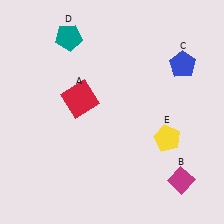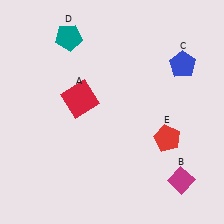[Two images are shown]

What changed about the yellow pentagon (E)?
In Image 1, E is yellow. In Image 2, it changed to red.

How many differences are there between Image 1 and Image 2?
There is 1 difference between the two images.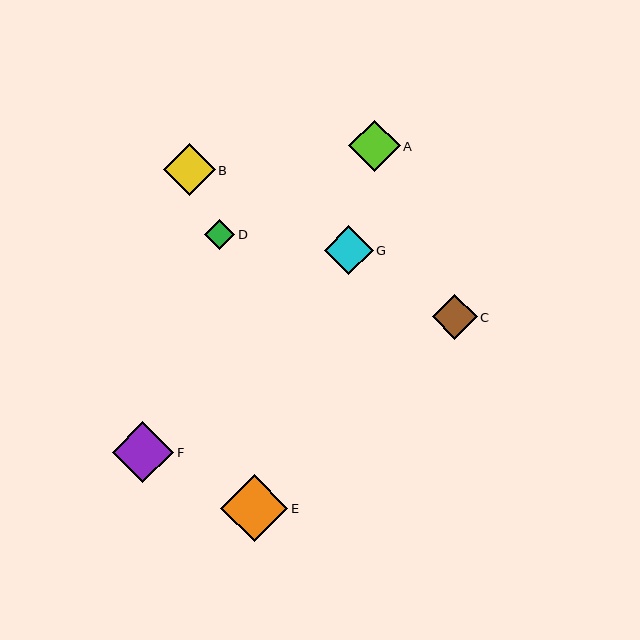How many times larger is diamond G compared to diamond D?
Diamond G is approximately 1.6 times the size of diamond D.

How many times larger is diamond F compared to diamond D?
Diamond F is approximately 2.1 times the size of diamond D.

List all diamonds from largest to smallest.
From largest to smallest: E, F, B, A, G, C, D.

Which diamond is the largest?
Diamond E is the largest with a size of approximately 67 pixels.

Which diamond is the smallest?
Diamond D is the smallest with a size of approximately 30 pixels.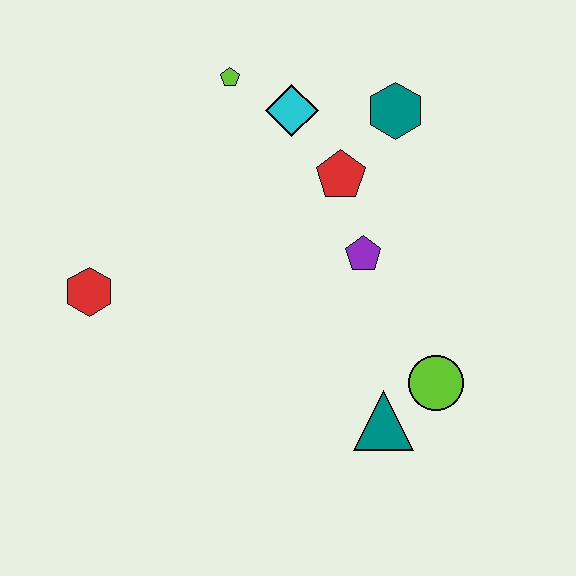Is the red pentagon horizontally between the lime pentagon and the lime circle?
Yes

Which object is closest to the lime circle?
The teal triangle is closest to the lime circle.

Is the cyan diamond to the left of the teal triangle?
Yes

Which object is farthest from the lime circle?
The lime pentagon is farthest from the lime circle.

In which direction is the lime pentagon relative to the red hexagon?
The lime pentagon is above the red hexagon.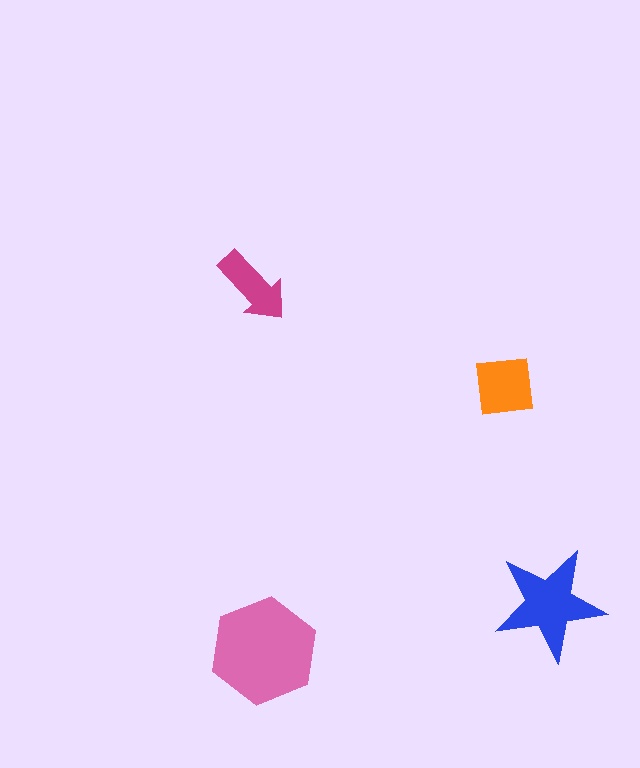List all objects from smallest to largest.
The magenta arrow, the orange square, the blue star, the pink hexagon.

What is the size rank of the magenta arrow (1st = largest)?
4th.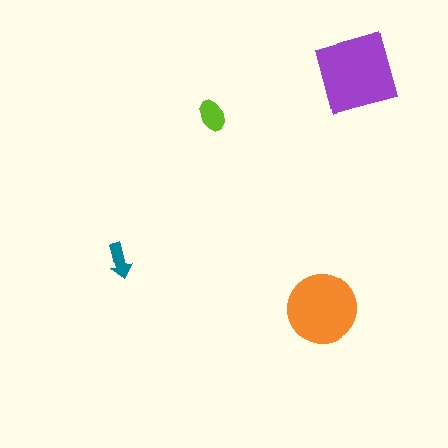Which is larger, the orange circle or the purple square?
The purple square.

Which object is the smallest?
The teal arrow.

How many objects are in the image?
There are 4 objects in the image.